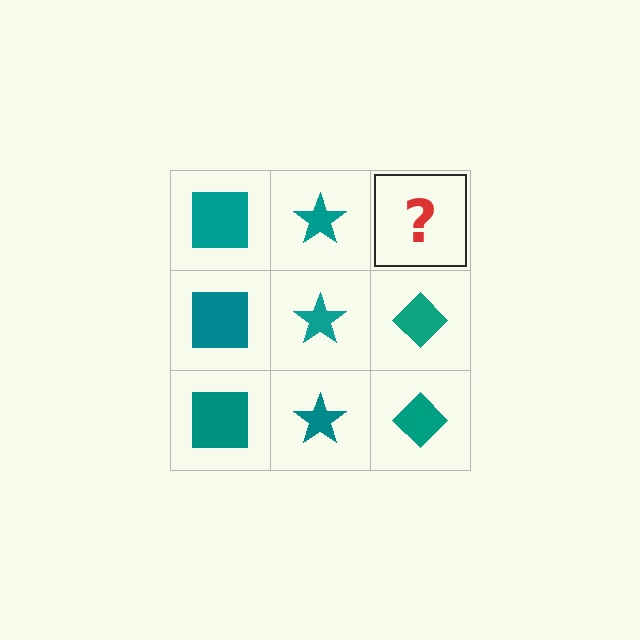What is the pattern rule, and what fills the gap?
The rule is that each column has a consistent shape. The gap should be filled with a teal diamond.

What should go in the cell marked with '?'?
The missing cell should contain a teal diamond.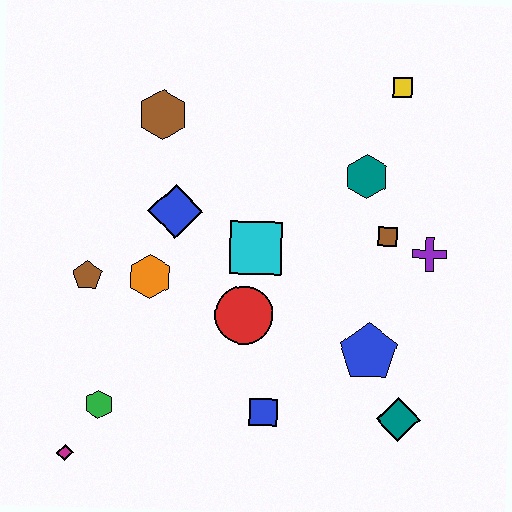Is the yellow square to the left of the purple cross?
Yes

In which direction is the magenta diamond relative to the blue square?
The magenta diamond is to the left of the blue square.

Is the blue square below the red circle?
Yes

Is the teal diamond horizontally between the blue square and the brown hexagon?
No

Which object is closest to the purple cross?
The brown square is closest to the purple cross.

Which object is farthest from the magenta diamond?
The yellow square is farthest from the magenta diamond.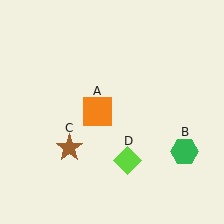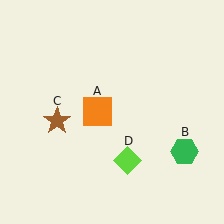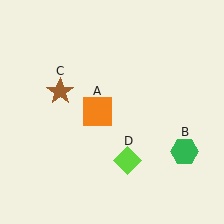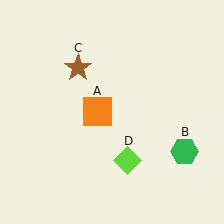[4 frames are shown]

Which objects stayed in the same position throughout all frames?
Orange square (object A) and green hexagon (object B) and lime diamond (object D) remained stationary.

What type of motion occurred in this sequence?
The brown star (object C) rotated clockwise around the center of the scene.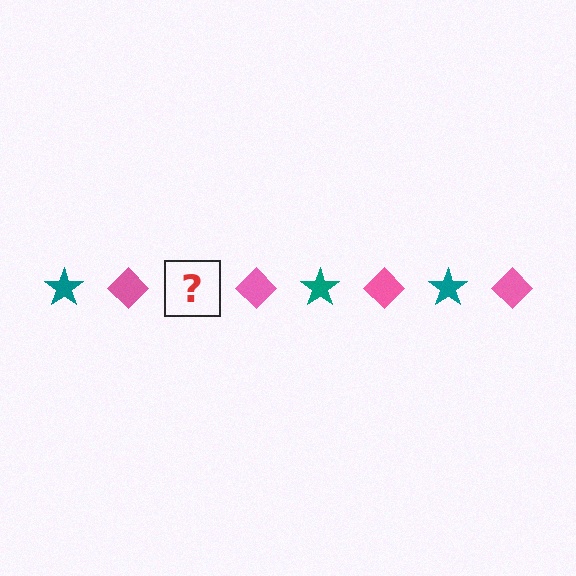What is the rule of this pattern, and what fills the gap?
The rule is that the pattern alternates between teal star and pink diamond. The gap should be filled with a teal star.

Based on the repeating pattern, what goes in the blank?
The blank should be a teal star.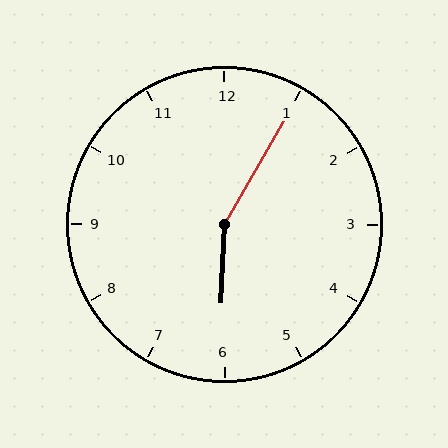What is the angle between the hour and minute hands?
Approximately 152 degrees.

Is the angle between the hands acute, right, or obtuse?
It is obtuse.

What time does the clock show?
6:05.